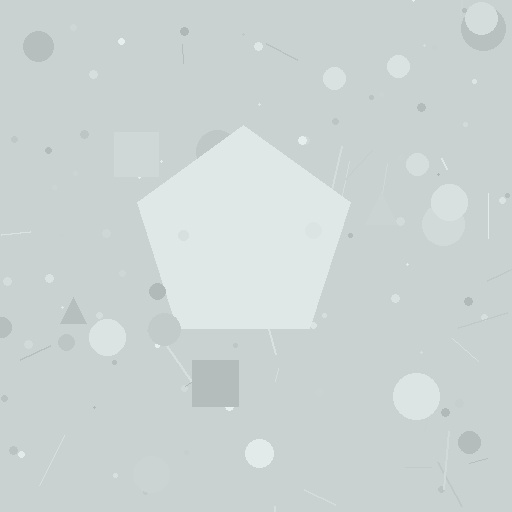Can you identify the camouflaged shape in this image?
The camouflaged shape is a pentagon.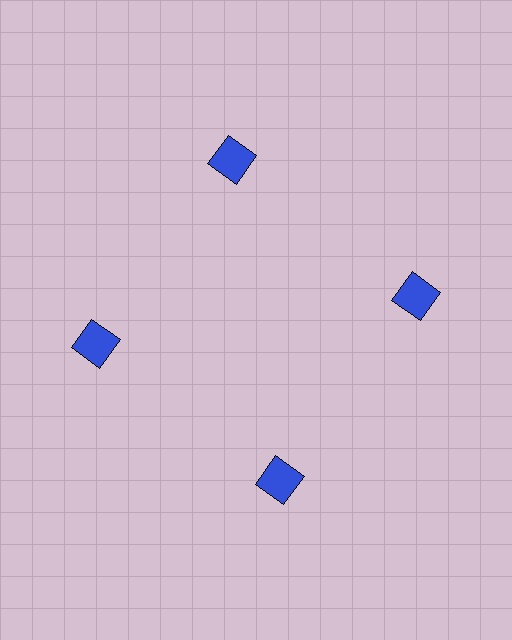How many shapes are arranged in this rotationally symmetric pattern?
There are 4 shapes, arranged in 4 groups of 1.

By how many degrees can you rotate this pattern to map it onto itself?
The pattern maps onto itself every 90 degrees of rotation.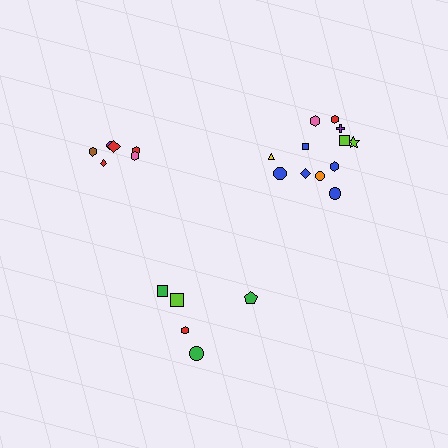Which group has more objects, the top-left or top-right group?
The top-right group.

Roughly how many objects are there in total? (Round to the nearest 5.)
Roughly 25 objects in total.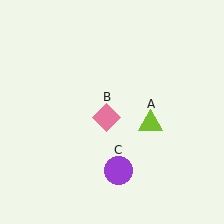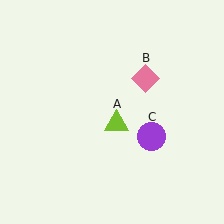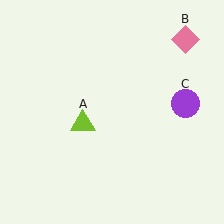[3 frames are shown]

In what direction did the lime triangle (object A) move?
The lime triangle (object A) moved left.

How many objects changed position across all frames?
3 objects changed position: lime triangle (object A), pink diamond (object B), purple circle (object C).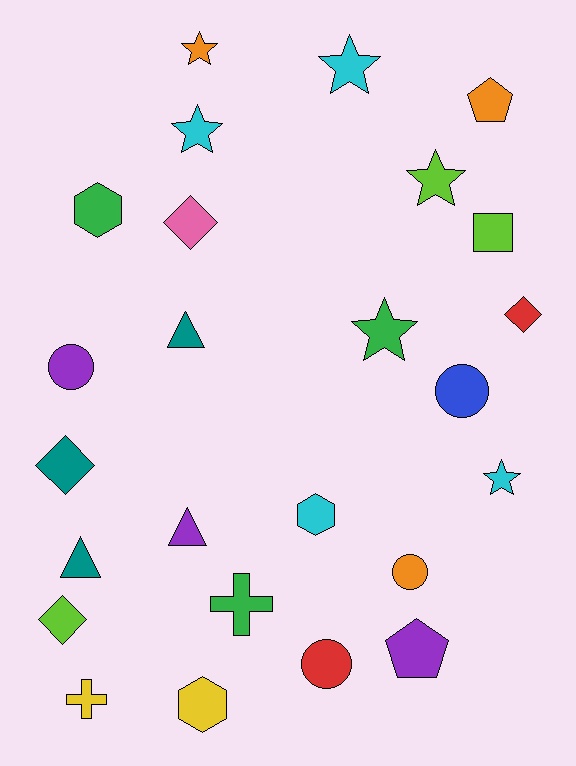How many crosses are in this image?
There are 2 crosses.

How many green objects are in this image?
There are 3 green objects.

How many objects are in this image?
There are 25 objects.